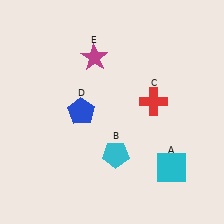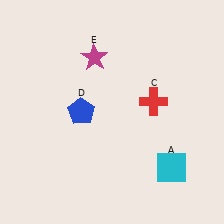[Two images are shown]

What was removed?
The cyan pentagon (B) was removed in Image 2.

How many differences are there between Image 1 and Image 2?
There is 1 difference between the two images.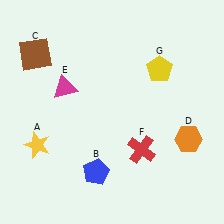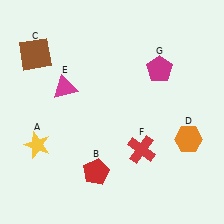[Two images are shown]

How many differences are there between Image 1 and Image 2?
There are 2 differences between the two images.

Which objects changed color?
B changed from blue to red. G changed from yellow to magenta.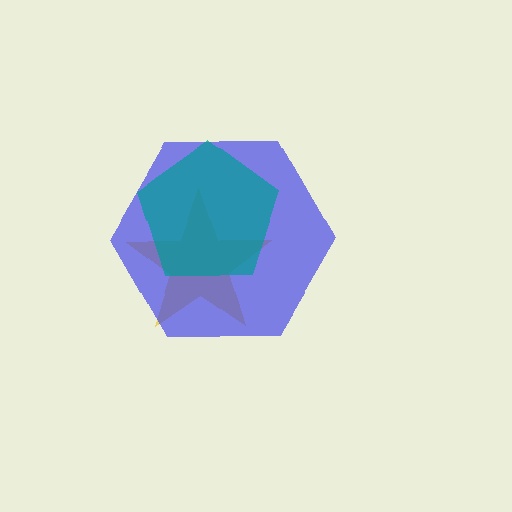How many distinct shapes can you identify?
There are 3 distinct shapes: a yellow star, a blue hexagon, a teal pentagon.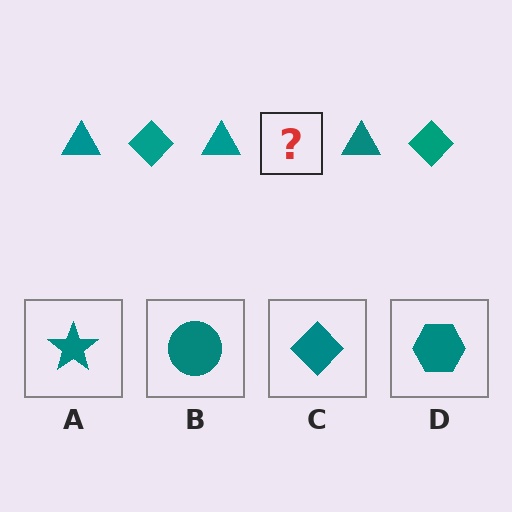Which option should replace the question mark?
Option C.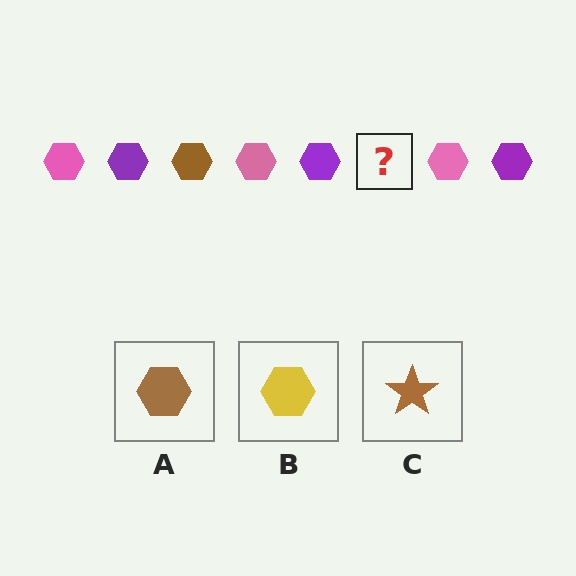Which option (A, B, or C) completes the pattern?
A.